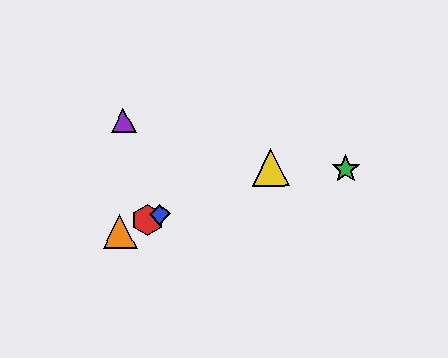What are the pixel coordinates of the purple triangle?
The purple triangle is at (124, 120).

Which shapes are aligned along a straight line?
The red hexagon, the blue diamond, the yellow triangle, the orange triangle are aligned along a straight line.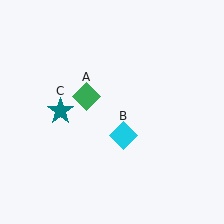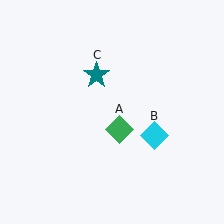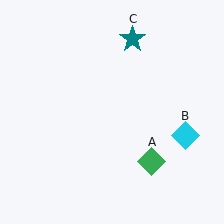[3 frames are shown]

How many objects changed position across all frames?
3 objects changed position: green diamond (object A), cyan diamond (object B), teal star (object C).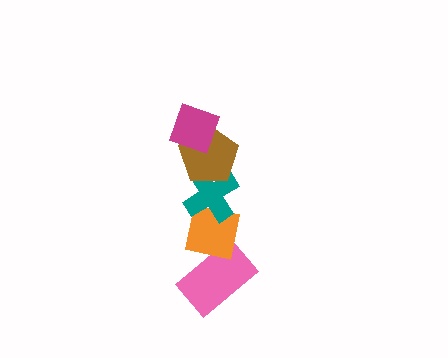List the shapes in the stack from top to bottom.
From top to bottom: the magenta diamond, the brown pentagon, the teal cross, the orange square, the pink rectangle.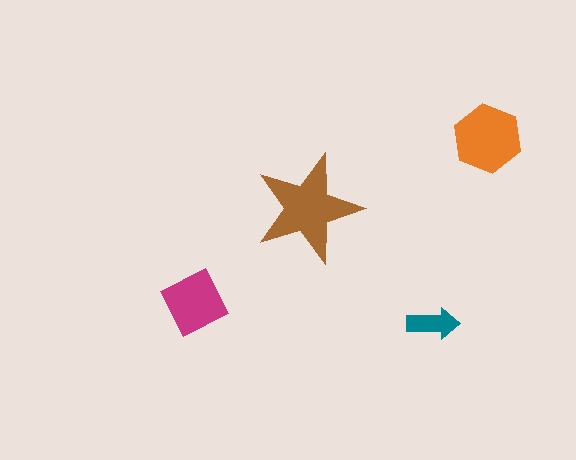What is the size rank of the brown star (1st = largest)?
1st.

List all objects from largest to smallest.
The brown star, the orange hexagon, the magenta diamond, the teal arrow.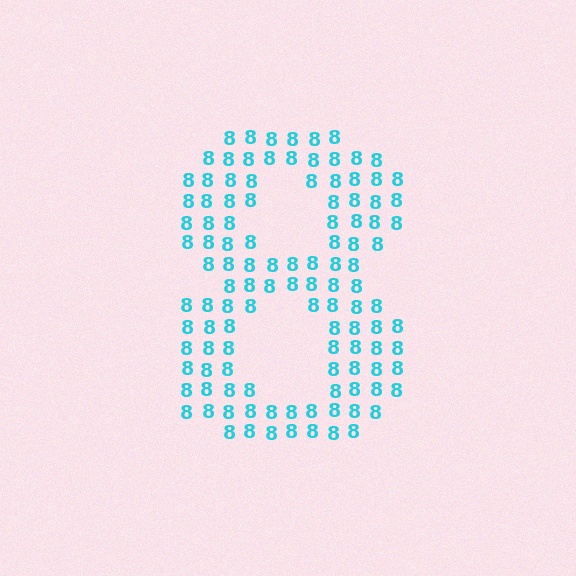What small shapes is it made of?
It is made of small digit 8's.